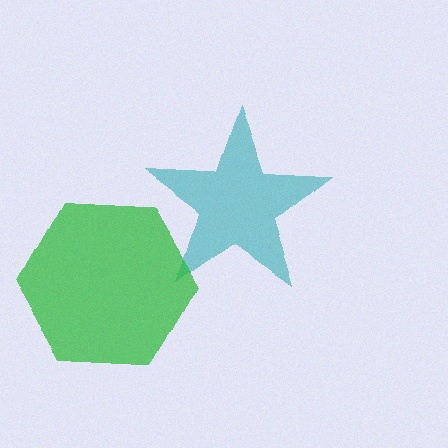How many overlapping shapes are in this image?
There are 2 overlapping shapes in the image.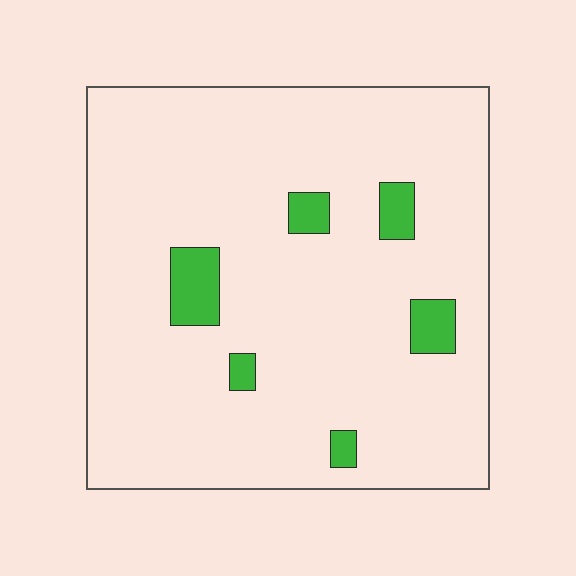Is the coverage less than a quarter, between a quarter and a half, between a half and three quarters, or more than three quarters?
Less than a quarter.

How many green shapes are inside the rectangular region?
6.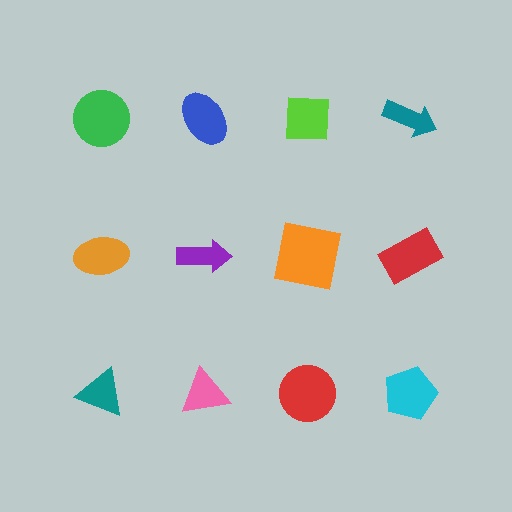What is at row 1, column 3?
A lime square.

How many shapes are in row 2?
4 shapes.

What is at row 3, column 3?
A red circle.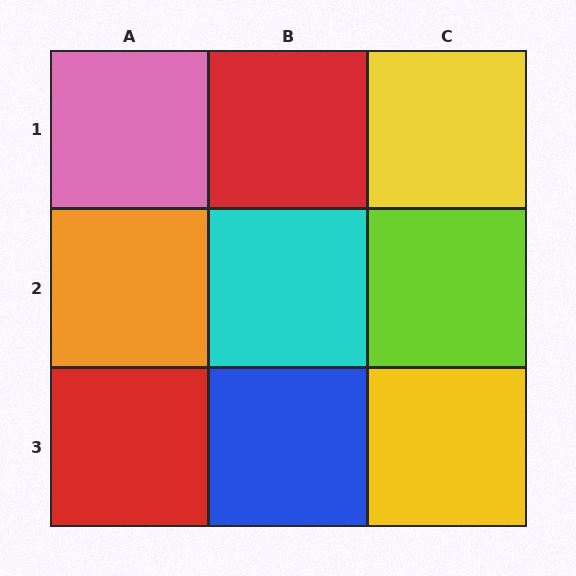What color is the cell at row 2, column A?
Orange.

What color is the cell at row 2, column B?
Cyan.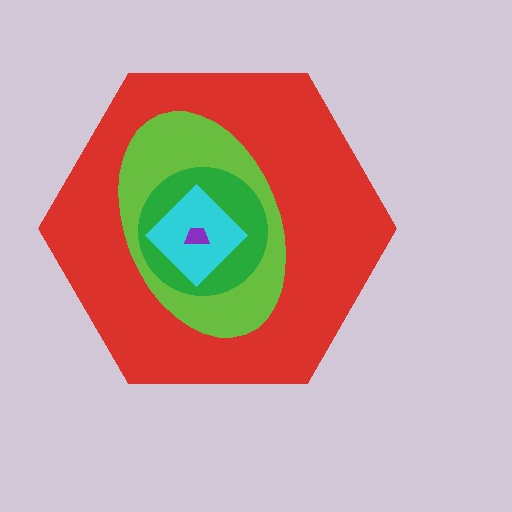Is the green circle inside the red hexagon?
Yes.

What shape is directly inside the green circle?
The cyan diamond.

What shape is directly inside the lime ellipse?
The green circle.